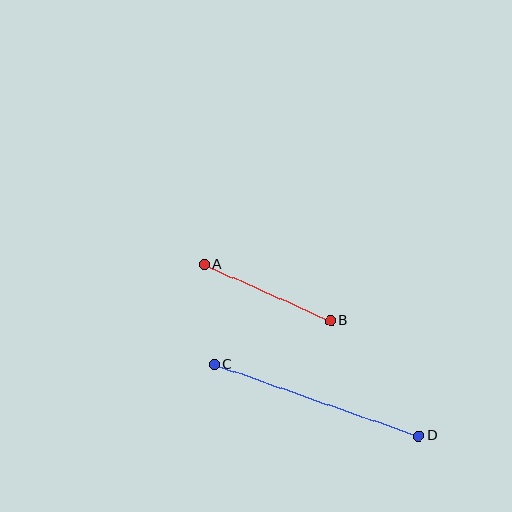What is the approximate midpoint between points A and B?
The midpoint is at approximately (268, 292) pixels.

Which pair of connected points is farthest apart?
Points C and D are farthest apart.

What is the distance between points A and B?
The distance is approximately 138 pixels.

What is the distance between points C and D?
The distance is approximately 216 pixels.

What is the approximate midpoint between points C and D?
The midpoint is at approximately (317, 400) pixels.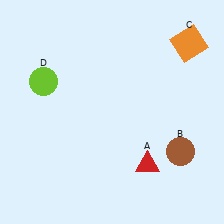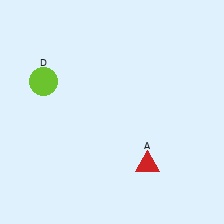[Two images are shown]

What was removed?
The orange square (C), the brown circle (B) were removed in Image 2.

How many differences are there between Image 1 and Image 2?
There are 2 differences between the two images.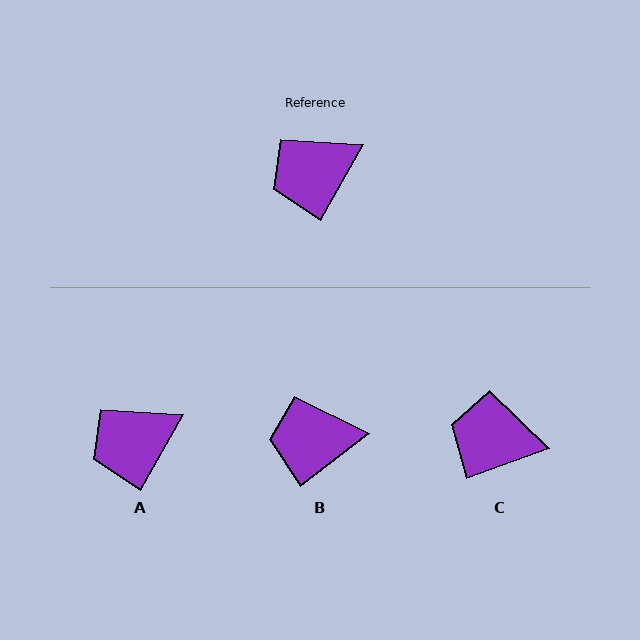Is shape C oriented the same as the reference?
No, it is off by about 41 degrees.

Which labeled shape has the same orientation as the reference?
A.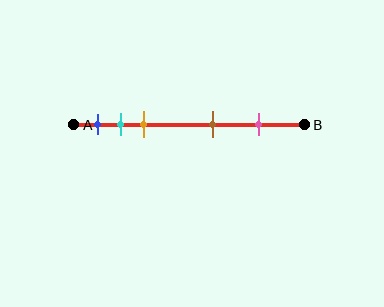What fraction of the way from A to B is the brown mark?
The brown mark is approximately 60% (0.6) of the way from A to B.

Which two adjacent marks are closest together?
The cyan and orange marks are the closest adjacent pair.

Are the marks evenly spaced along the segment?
No, the marks are not evenly spaced.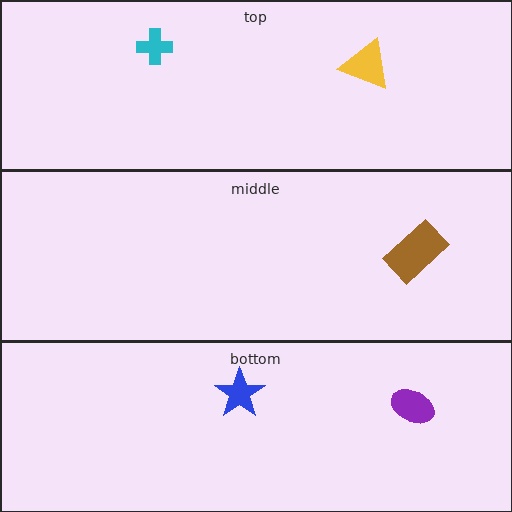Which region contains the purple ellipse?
The bottom region.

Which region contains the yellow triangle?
The top region.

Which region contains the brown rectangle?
The middle region.